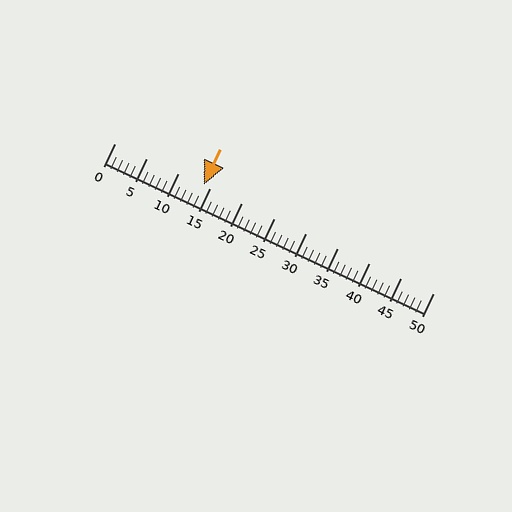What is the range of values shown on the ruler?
The ruler shows values from 0 to 50.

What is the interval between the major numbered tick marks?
The major tick marks are spaced 5 units apart.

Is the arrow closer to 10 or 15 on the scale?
The arrow is closer to 15.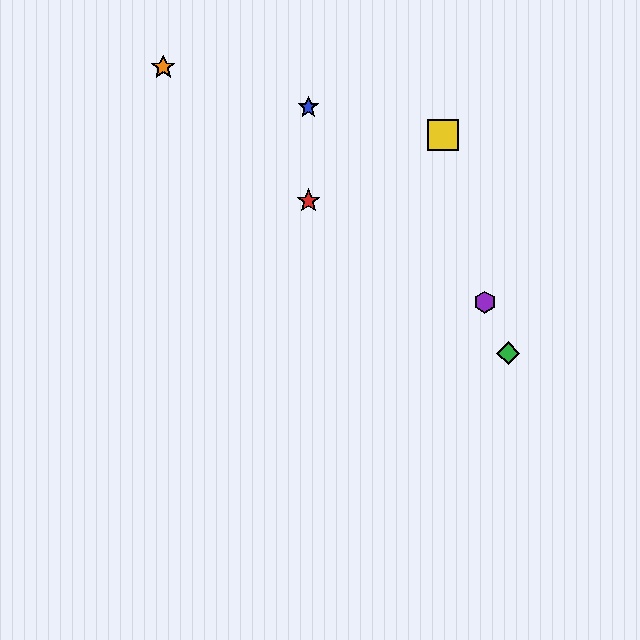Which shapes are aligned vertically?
The red star, the blue star are aligned vertically.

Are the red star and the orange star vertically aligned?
No, the red star is at x≈308 and the orange star is at x≈163.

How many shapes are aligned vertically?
2 shapes (the red star, the blue star) are aligned vertically.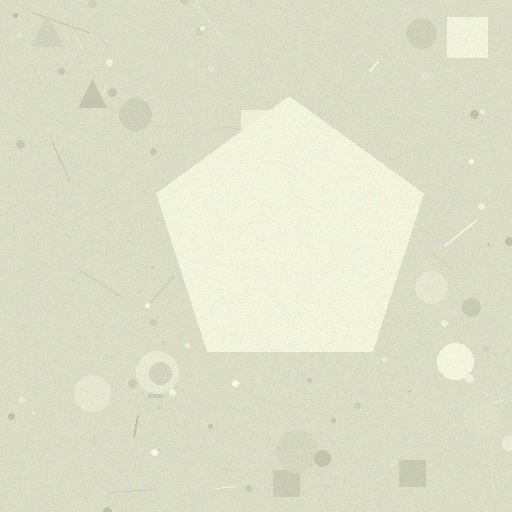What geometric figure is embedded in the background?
A pentagon is embedded in the background.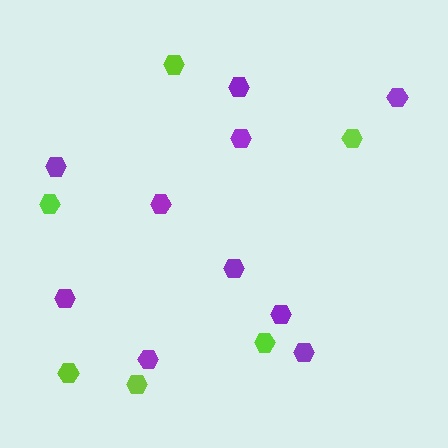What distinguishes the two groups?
There are 2 groups: one group of purple hexagons (10) and one group of lime hexagons (6).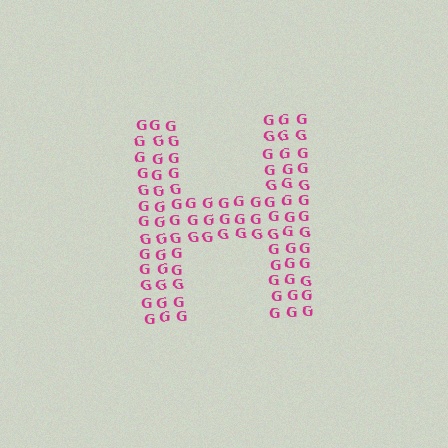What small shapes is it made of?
It is made of small letter G's.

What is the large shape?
The large shape is the letter H.